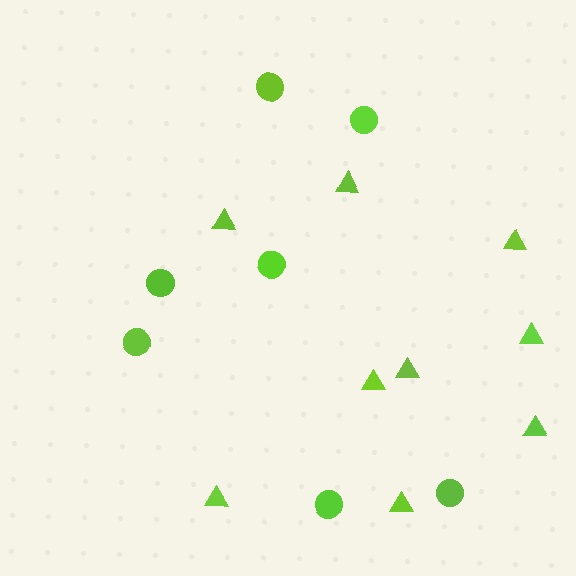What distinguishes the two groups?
There are 2 groups: one group of circles (7) and one group of triangles (9).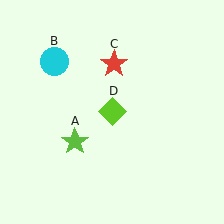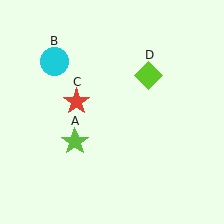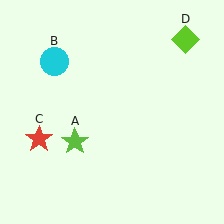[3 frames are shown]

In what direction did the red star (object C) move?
The red star (object C) moved down and to the left.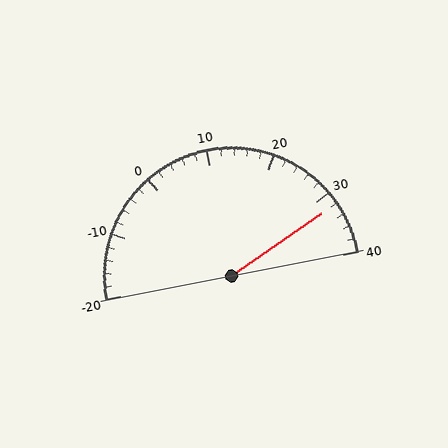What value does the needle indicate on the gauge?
The needle indicates approximately 32.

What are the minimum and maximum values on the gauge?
The gauge ranges from -20 to 40.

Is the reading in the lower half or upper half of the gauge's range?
The reading is in the upper half of the range (-20 to 40).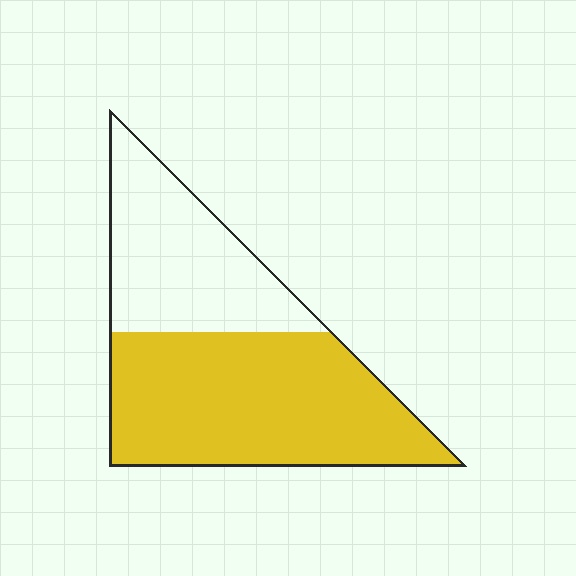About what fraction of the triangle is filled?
About three fifths (3/5).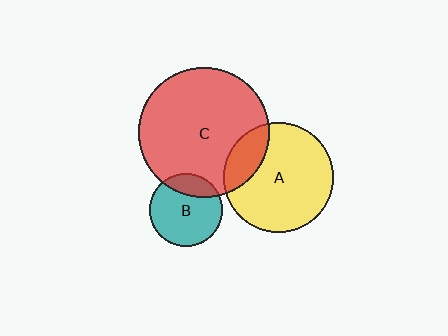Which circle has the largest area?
Circle C (red).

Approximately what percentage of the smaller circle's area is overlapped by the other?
Approximately 20%.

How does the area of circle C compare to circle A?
Approximately 1.4 times.